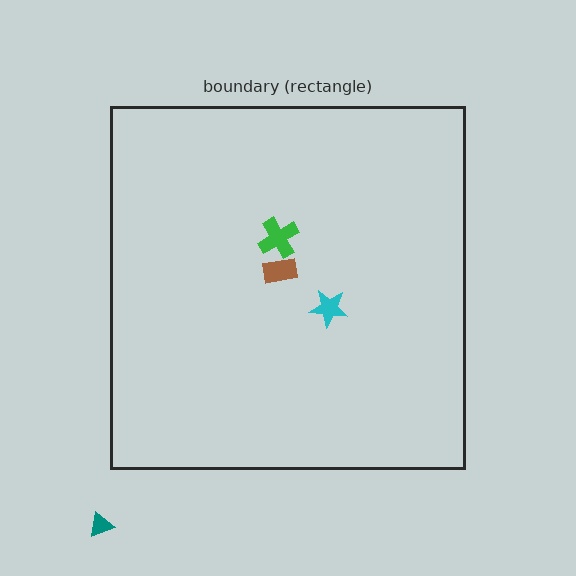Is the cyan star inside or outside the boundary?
Inside.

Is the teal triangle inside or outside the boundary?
Outside.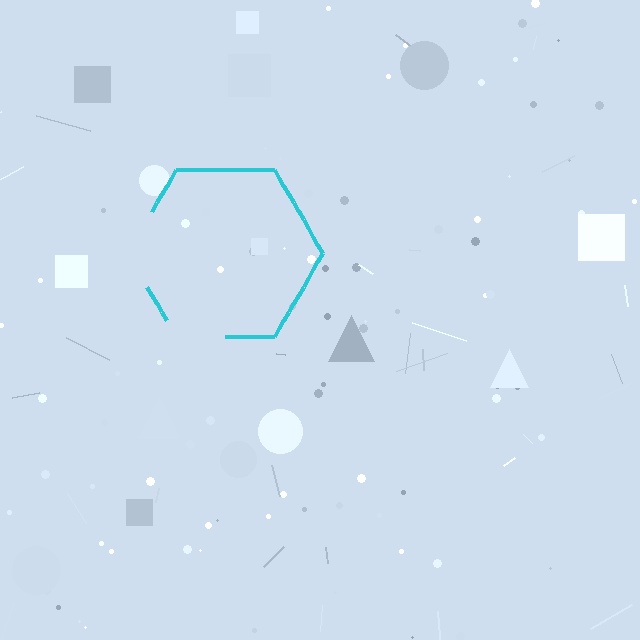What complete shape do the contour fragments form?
The contour fragments form a hexagon.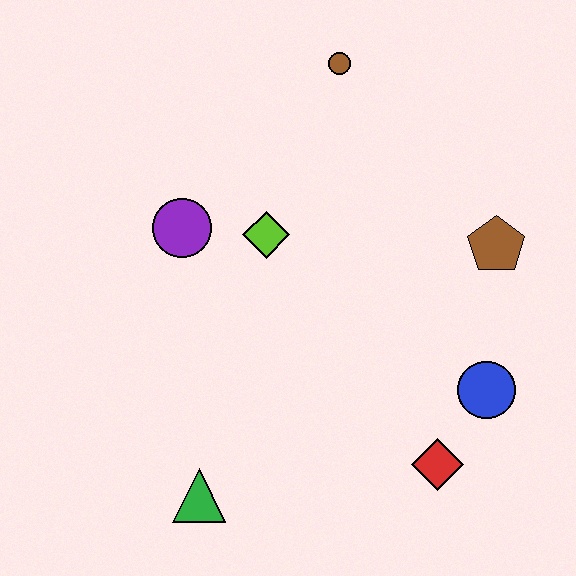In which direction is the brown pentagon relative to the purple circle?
The brown pentagon is to the right of the purple circle.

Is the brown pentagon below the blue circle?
No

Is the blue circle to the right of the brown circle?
Yes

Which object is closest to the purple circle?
The lime diamond is closest to the purple circle.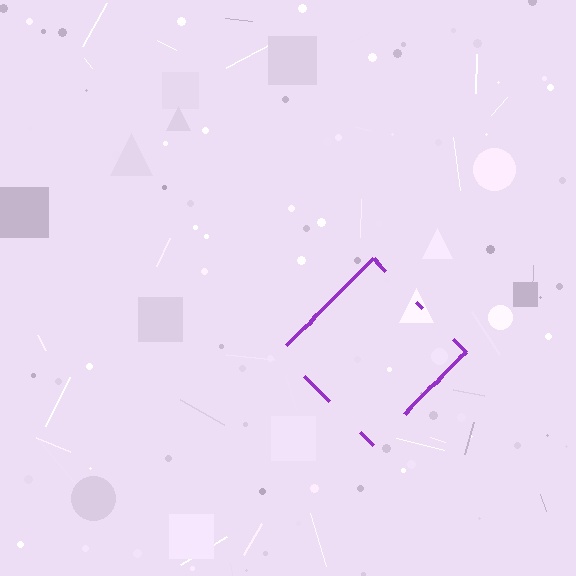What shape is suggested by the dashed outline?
The dashed outline suggests a diamond.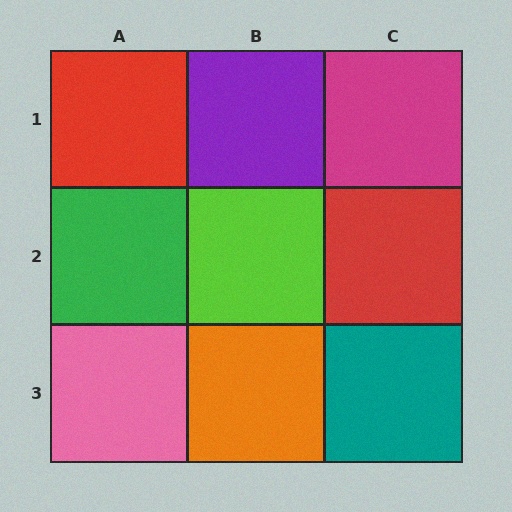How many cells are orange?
1 cell is orange.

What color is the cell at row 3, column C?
Teal.